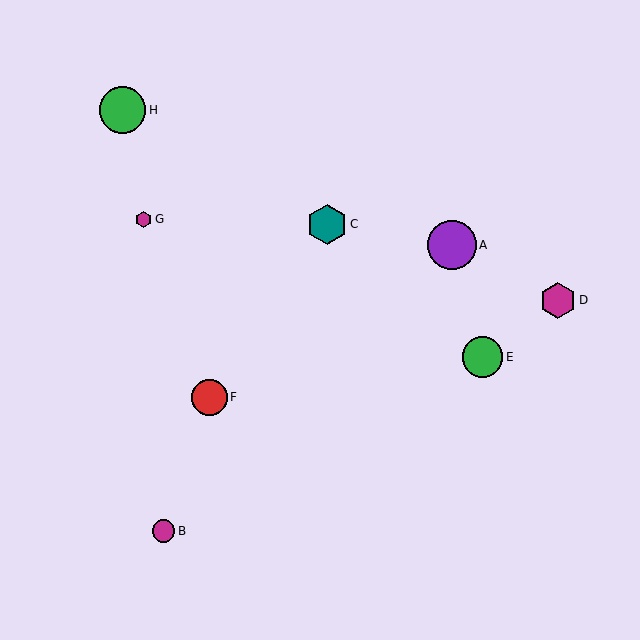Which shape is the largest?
The purple circle (labeled A) is the largest.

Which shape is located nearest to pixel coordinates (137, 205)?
The magenta hexagon (labeled G) at (144, 219) is nearest to that location.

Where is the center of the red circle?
The center of the red circle is at (209, 397).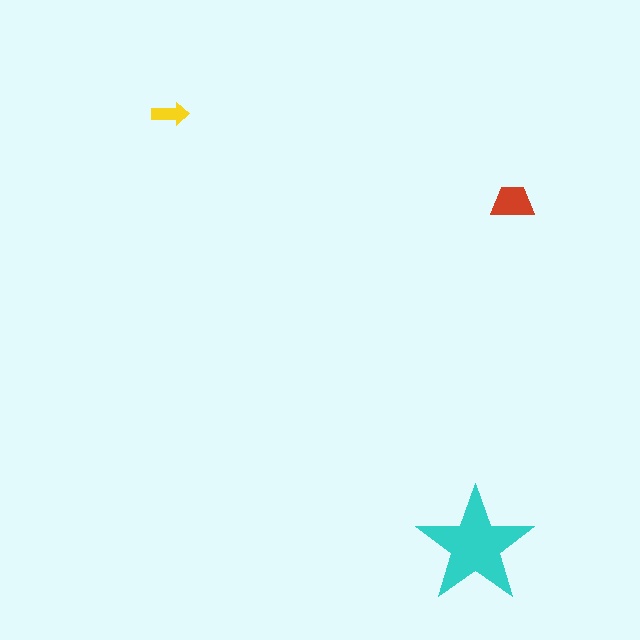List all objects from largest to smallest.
The cyan star, the red trapezoid, the yellow arrow.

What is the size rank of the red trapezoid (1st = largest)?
2nd.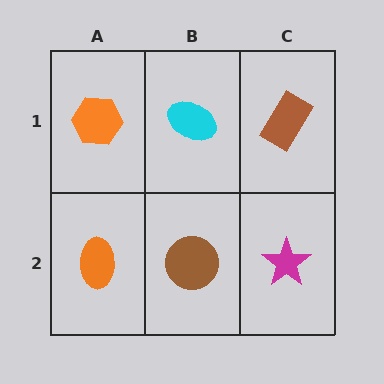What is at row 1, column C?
A brown rectangle.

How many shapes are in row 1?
3 shapes.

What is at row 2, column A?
An orange ellipse.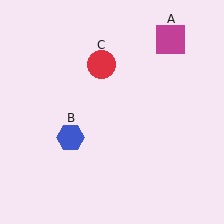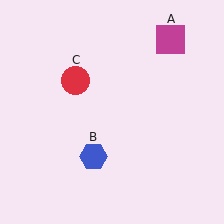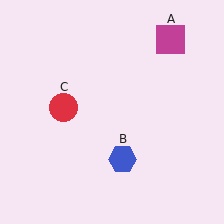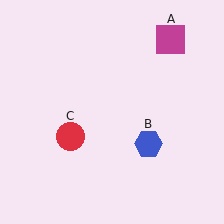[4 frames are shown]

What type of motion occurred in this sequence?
The blue hexagon (object B), red circle (object C) rotated counterclockwise around the center of the scene.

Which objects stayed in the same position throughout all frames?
Magenta square (object A) remained stationary.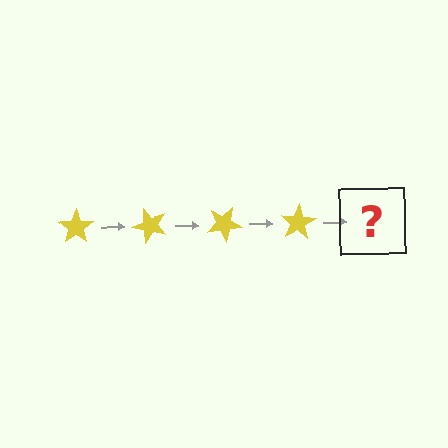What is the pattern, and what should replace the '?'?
The pattern is that the star rotates 50 degrees each step. The '?' should be a yellow star rotated 200 degrees.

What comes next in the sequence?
The next element should be a yellow star rotated 200 degrees.